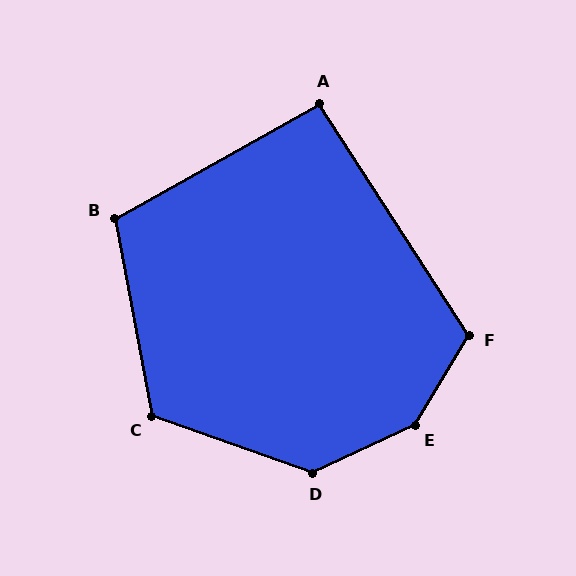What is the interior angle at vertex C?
Approximately 120 degrees (obtuse).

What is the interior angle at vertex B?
Approximately 109 degrees (obtuse).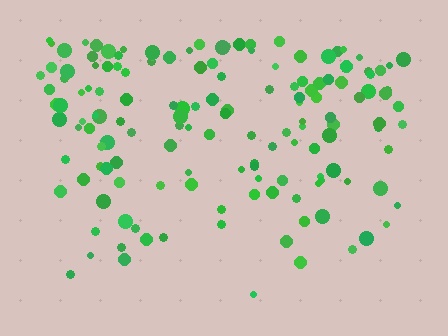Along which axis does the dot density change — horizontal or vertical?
Vertical.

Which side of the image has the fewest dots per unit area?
The bottom.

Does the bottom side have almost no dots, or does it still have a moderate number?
Still a moderate number, just noticeably fewer than the top.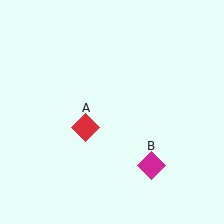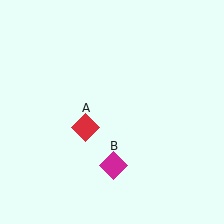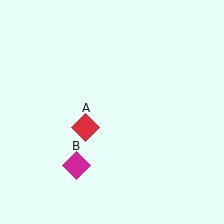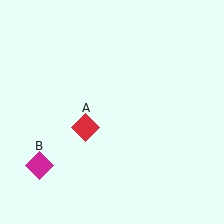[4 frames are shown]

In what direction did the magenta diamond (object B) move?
The magenta diamond (object B) moved left.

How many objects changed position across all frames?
1 object changed position: magenta diamond (object B).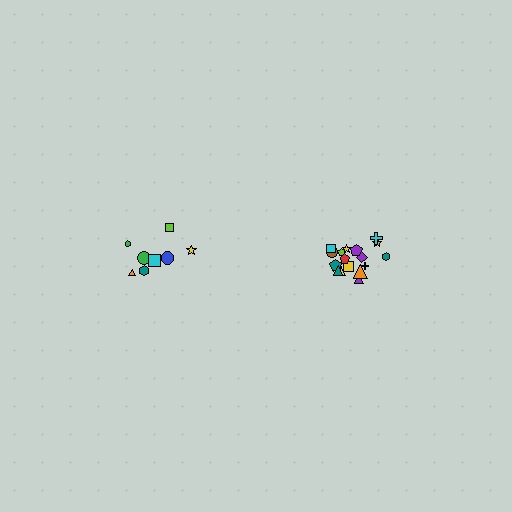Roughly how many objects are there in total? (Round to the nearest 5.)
Roughly 25 objects in total.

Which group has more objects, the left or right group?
The right group.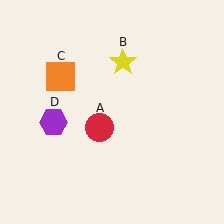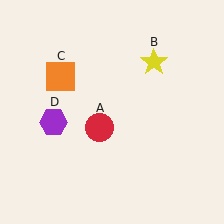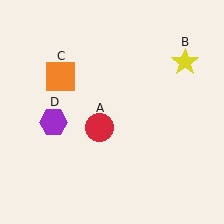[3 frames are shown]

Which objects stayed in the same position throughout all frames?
Red circle (object A) and orange square (object C) and purple hexagon (object D) remained stationary.